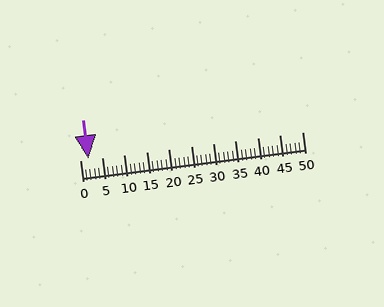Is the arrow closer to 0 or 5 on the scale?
The arrow is closer to 0.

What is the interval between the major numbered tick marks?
The major tick marks are spaced 5 units apart.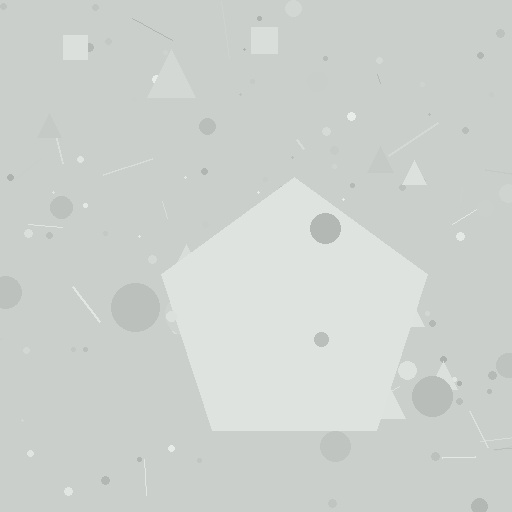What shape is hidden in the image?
A pentagon is hidden in the image.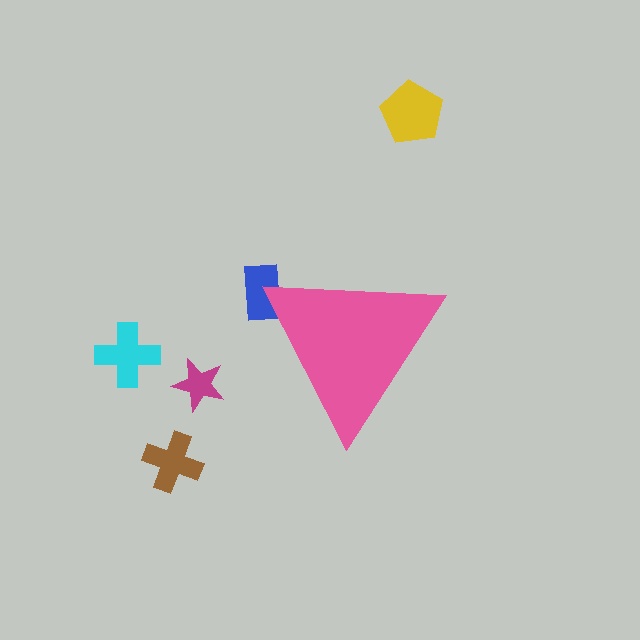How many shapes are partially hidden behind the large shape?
1 shape is partially hidden.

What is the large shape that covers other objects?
A pink triangle.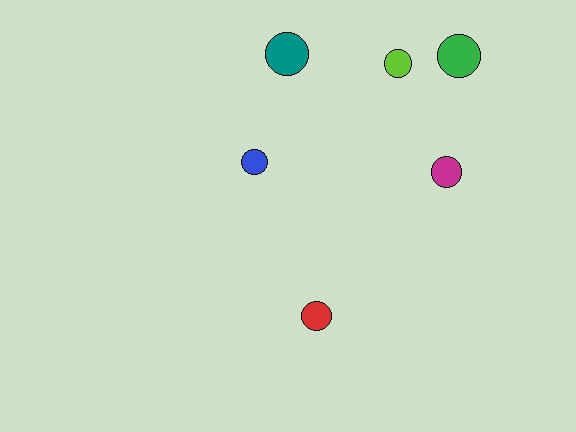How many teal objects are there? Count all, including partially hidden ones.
There is 1 teal object.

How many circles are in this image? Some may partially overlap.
There are 6 circles.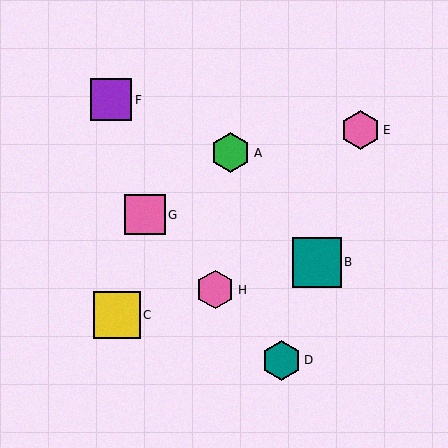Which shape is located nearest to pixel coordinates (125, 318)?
The yellow square (labeled C) at (117, 315) is nearest to that location.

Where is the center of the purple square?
The center of the purple square is at (111, 100).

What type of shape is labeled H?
Shape H is a pink hexagon.